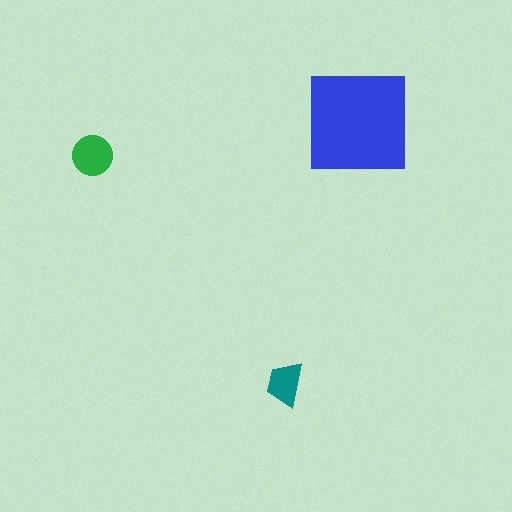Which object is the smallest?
The teal trapezoid.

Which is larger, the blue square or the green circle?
The blue square.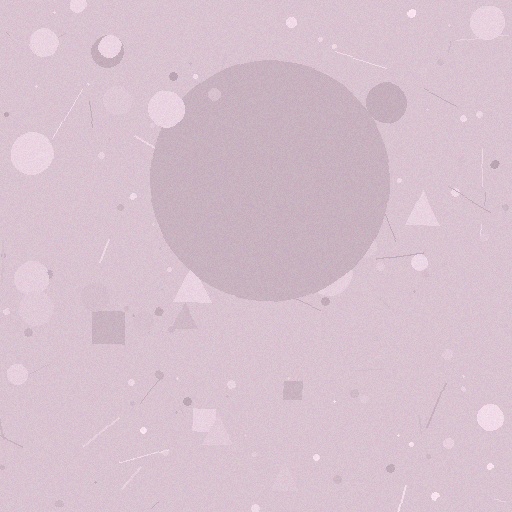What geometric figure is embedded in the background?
A circle is embedded in the background.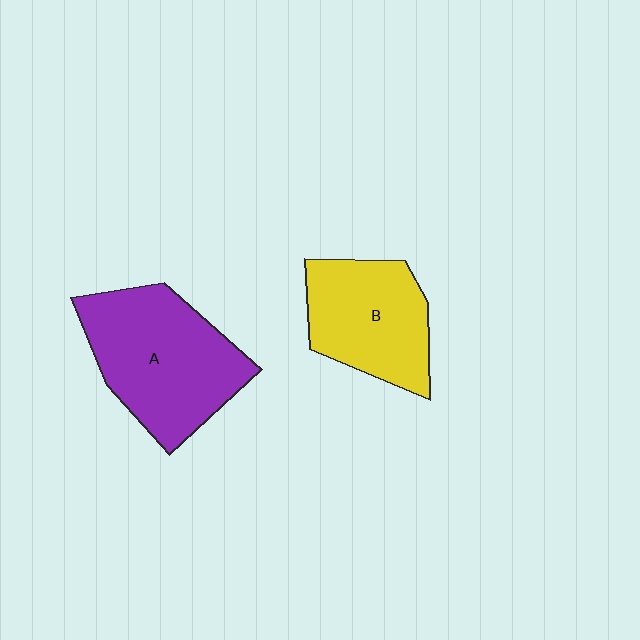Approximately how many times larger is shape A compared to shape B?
Approximately 1.3 times.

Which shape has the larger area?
Shape A (purple).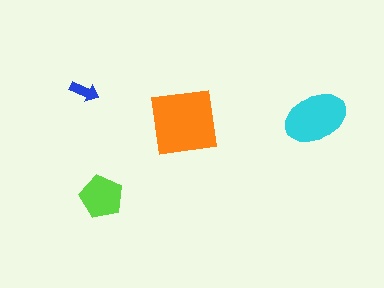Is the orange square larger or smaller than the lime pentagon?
Larger.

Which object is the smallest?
The blue arrow.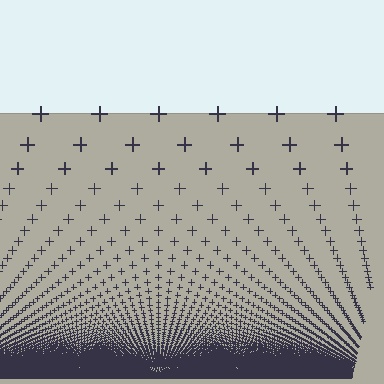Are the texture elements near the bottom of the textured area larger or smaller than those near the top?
Smaller. The gradient is inverted — elements near the bottom are smaller and denser.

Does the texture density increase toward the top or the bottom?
Density increases toward the bottom.